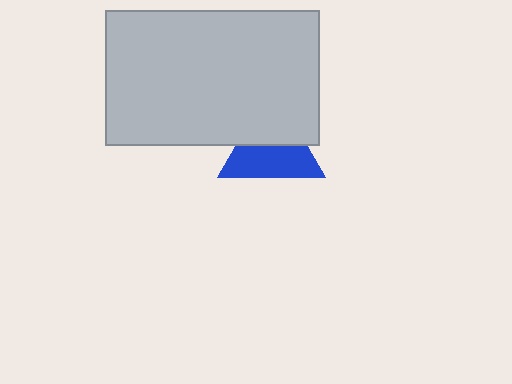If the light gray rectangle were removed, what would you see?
You would see the complete blue triangle.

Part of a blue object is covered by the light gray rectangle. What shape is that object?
It is a triangle.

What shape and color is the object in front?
The object in front is a light gray rectangle.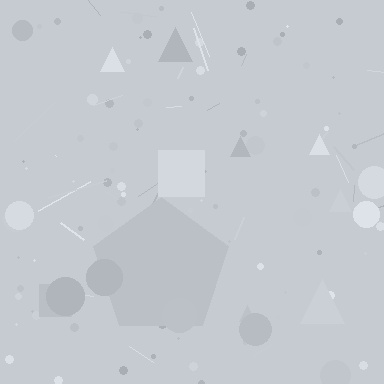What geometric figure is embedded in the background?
A pentagon is embedded in the background.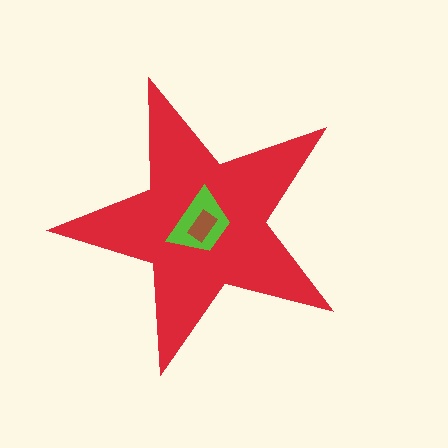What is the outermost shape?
The red star.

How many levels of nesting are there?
3.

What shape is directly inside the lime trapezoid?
The brown rectangle.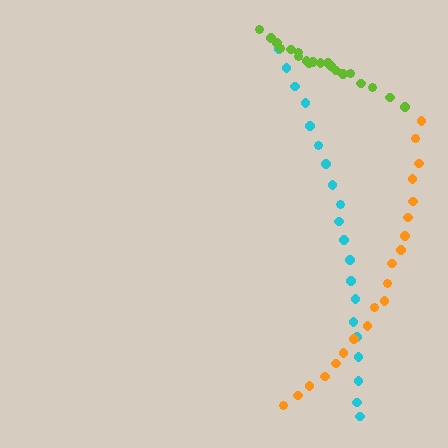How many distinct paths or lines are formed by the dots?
There are 3 distinct paths.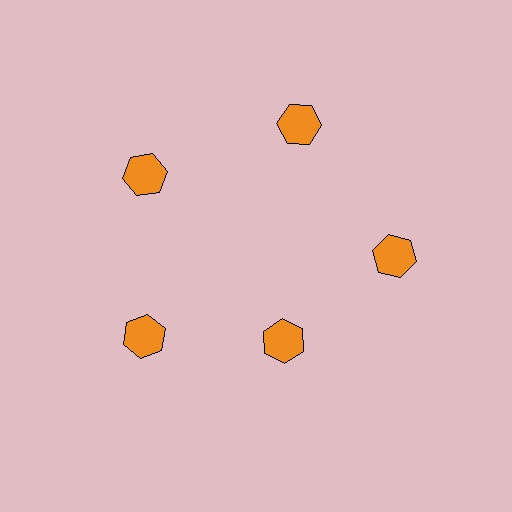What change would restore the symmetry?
The symmetry would be restored by moving it outward, back onto the ring so that all 5 hexagons sit at equal angles and equal distance from the center.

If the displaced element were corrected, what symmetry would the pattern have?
It would have 5-fold rotational symmetry — the pattern would map onto itself every 72 degrees.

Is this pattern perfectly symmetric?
No. The 5 orange hexagons are arranged in a ring, but one element near the 5 o'clock position is pulled inward toward the center, breaking the 5-fold rotational symmetry.